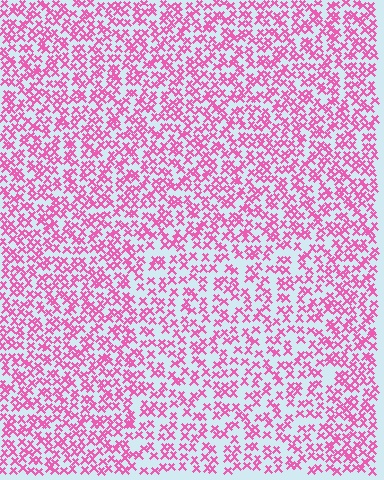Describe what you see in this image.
The image contains small pink elements arranged at two different densities. A rectangle-shaped region is visible where the elements are less densely packed than the surrounding area.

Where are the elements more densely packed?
The elements are more densely packed outside the rectangle boundary.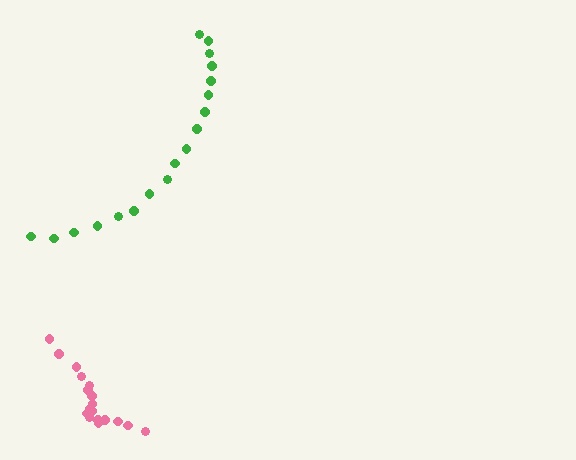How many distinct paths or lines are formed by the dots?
There are 2 distinct paths.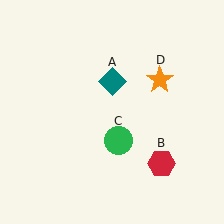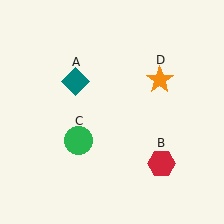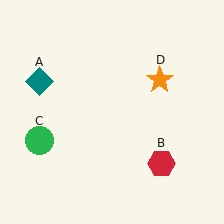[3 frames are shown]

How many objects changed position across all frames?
2 objects changed position: teal diamond (object A), green circle (object C).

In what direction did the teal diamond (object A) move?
The teal diamond (object A) moved left.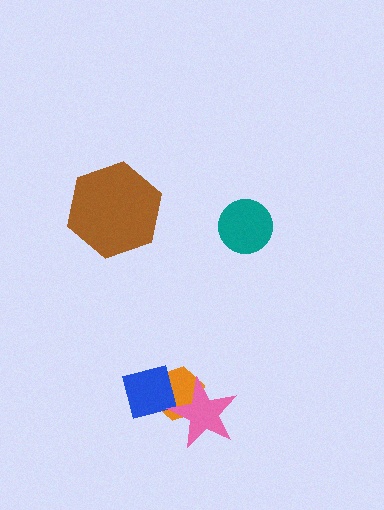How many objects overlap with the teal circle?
0 objects overlap with the teal circle.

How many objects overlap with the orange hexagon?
2 objects overlap with the orange hexagon.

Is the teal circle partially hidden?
No, no other shape covers it.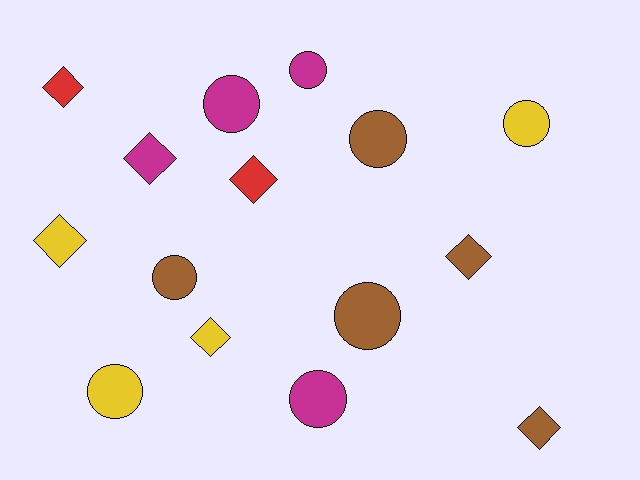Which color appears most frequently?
Brown, with 5 objects.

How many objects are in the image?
There are 15 objects.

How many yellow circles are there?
There are 2 yellow circles.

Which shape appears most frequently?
Circle, with 8 objects.